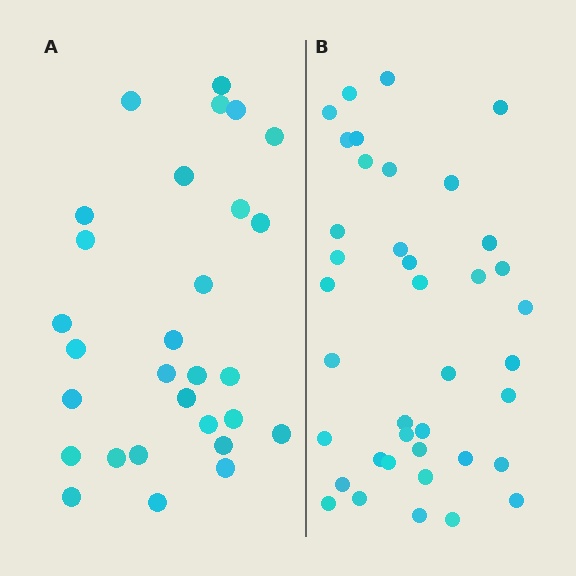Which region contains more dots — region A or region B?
Region B (the right region) has more dots.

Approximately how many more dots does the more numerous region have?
Region B has roughly 10 or so more dots than region A.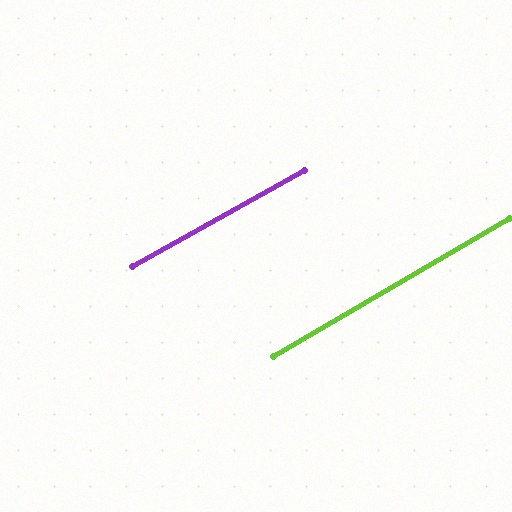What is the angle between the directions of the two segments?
Approximately 1 degree.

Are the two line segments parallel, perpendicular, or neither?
Parallel — their directions differ by only 1.0°.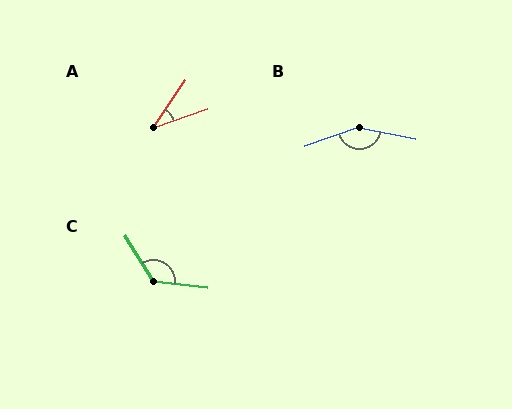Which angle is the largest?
B, at approximately 150 degrees.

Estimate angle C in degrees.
Approximately 128 degrees.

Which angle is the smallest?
A, at approximately 37 degrees.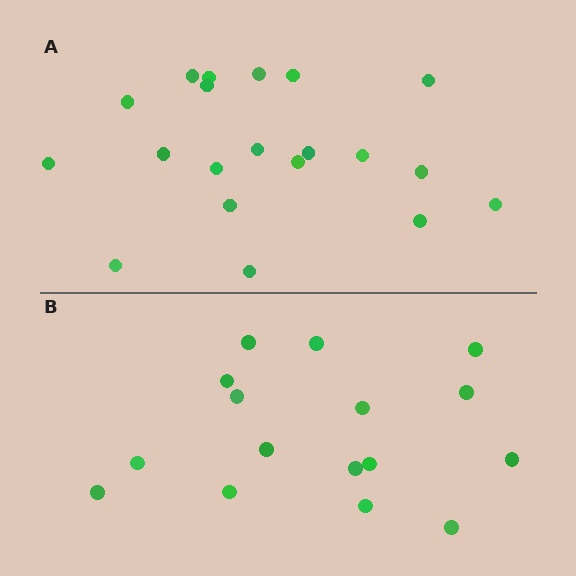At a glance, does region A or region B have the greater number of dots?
Region A (the top region) has more dots.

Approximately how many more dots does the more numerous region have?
Region A has about 4 more dots than region B.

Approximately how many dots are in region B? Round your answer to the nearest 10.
About 20 dots. (The exact count is 16, which rounds to 20.)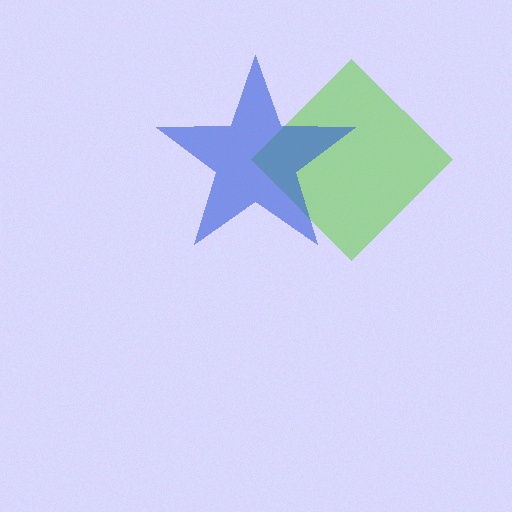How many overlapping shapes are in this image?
There are 2 overlapping shapes in the image.